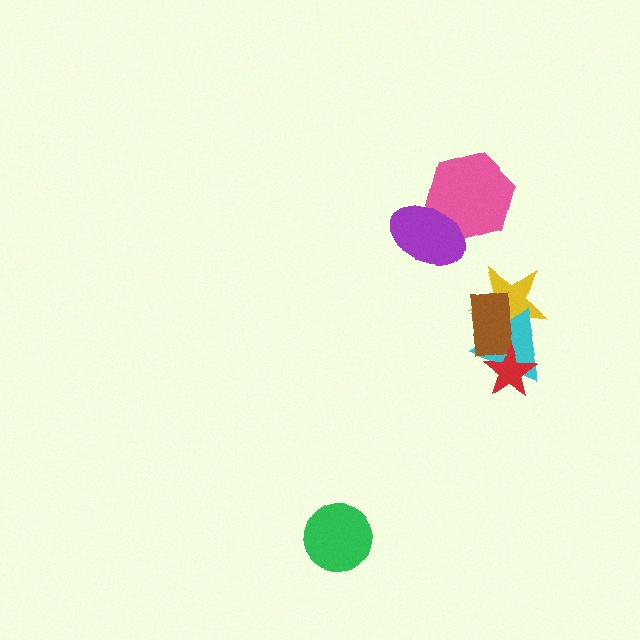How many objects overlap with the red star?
2 objects overlap with the red star.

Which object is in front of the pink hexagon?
The purple ellipse is in front of the pink hexagon.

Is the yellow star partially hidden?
Yes, it is partially covered by another shape.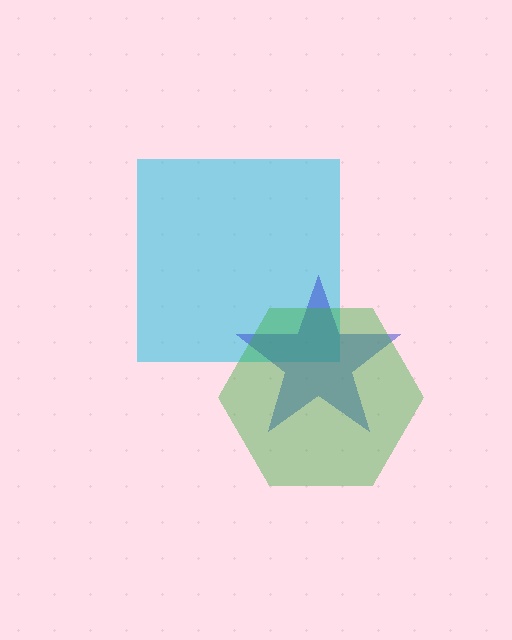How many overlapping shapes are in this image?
There are 3 overlapping shapes in the image.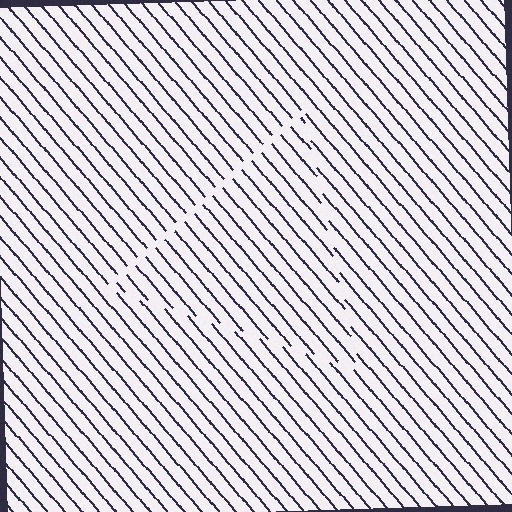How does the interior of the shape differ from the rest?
The interior of the shape contains the same grating, shifted by half a period — the contour is defined by the phase discontinuity where line-ends from the inner and outer gratings abut.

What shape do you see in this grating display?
An illusory triangle. The interior of the shape contains the same grating, shifted by half a period — the contour is defined by the phase discontinuity where line-ends from the inner and outer gratings abut.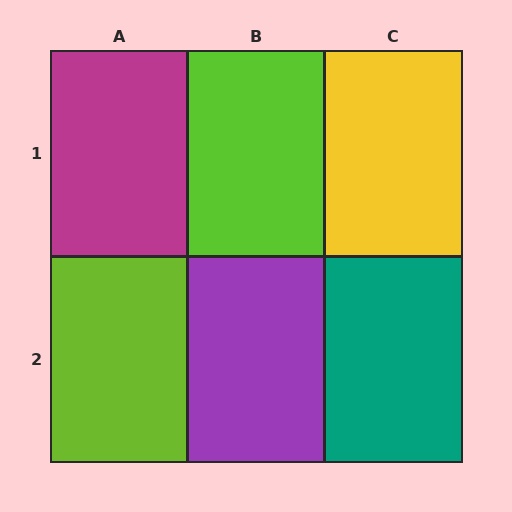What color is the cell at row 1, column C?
Yellow.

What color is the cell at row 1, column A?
Magenta.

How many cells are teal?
1 cell is teal.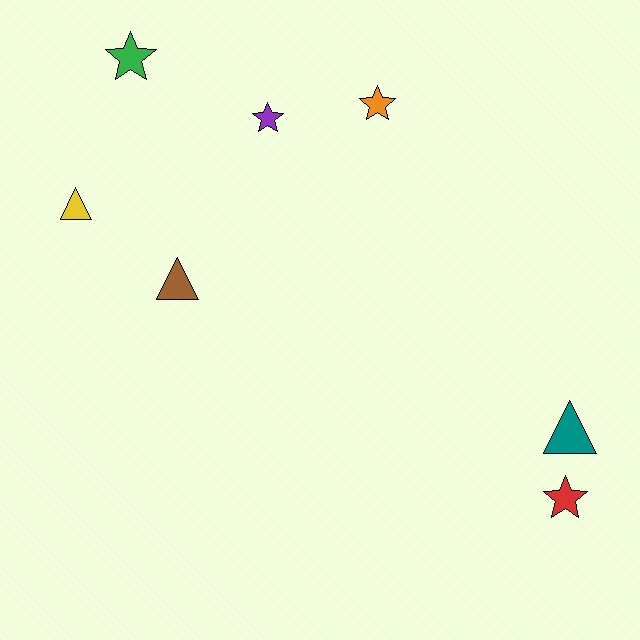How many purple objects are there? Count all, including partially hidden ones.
There is 1 purple object.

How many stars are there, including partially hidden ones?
There are 4 stars.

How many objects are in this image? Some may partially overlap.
There are 7 objects.